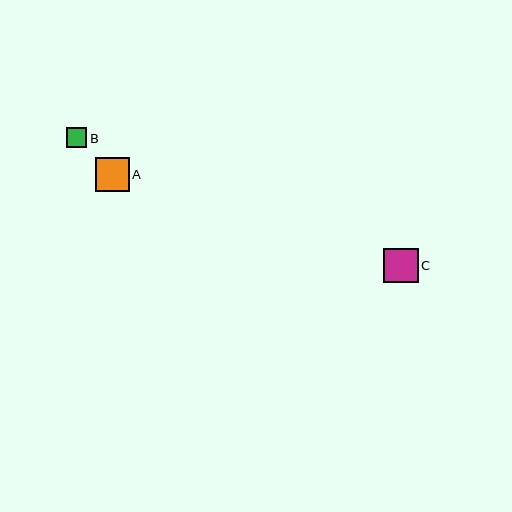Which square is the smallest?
Square B is the smallest with a size of approximately 20 pixels.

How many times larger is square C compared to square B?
Square C is approximately 1.7 times the size of square B.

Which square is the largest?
Square C is the largest with a size of approximately 34 pixels.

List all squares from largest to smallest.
From largest to smallest: C, A, B.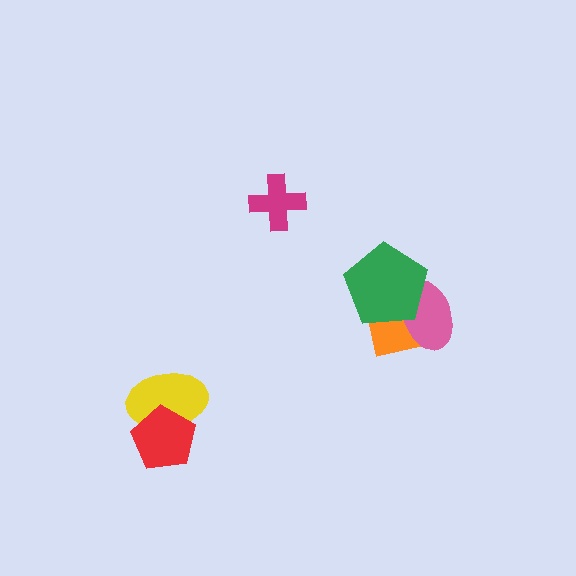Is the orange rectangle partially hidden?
Yes, it is partially covered by another shape.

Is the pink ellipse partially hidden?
Yes, it is partially covered by another shape.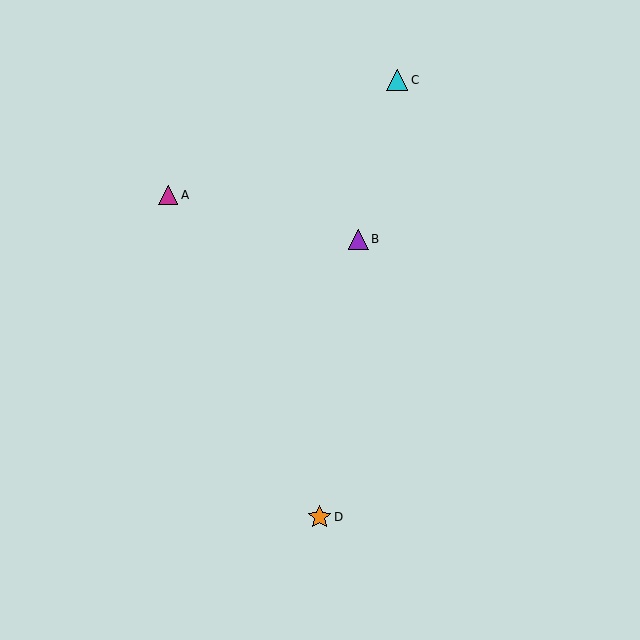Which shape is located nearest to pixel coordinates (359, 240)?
The purple triangle (labeled B) at (358, 239) is nearest to that location.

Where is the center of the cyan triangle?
The center of the cyan triangle is at (397, 80).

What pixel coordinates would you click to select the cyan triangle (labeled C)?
Click at (397, 80) to select the cyan triangle C.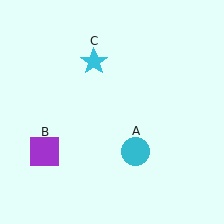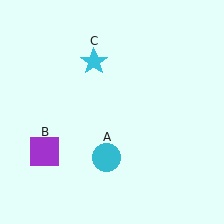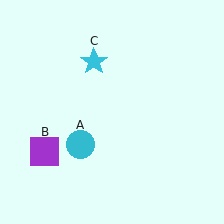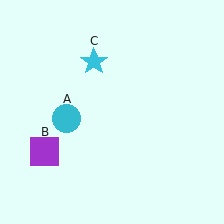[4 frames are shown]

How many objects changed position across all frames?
1 object changed position: cyan circle (object A).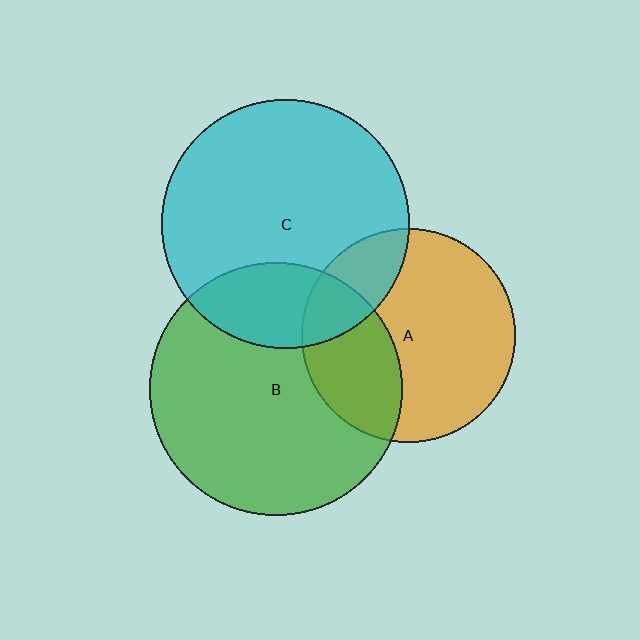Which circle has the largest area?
Circle B (green).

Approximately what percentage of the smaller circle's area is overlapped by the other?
Approximately 25%.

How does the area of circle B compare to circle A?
Approximately 1.4 times.